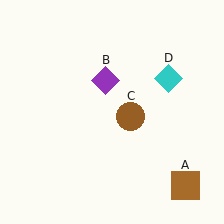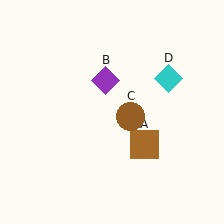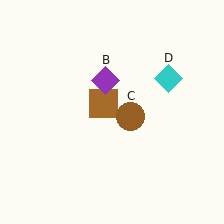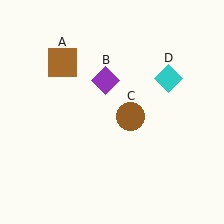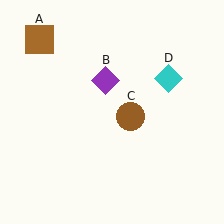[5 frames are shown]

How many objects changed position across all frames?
1 object changed position: brown square (object A).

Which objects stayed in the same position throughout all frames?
Purple diamond (object B) and brown circle (object C) and cyan diamond (object D) remained stationary.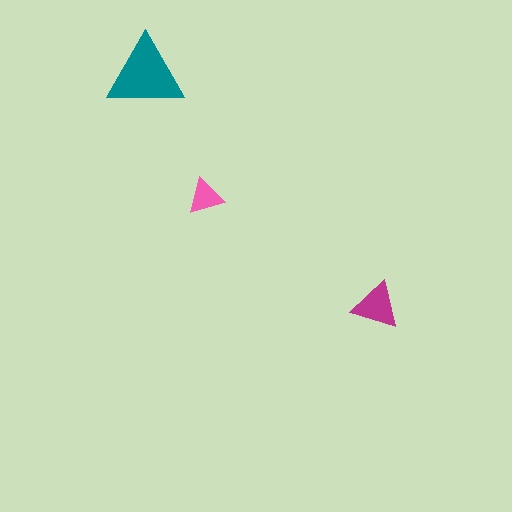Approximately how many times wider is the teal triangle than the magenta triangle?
About 1.5 times wider.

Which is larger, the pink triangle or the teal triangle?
The teal one.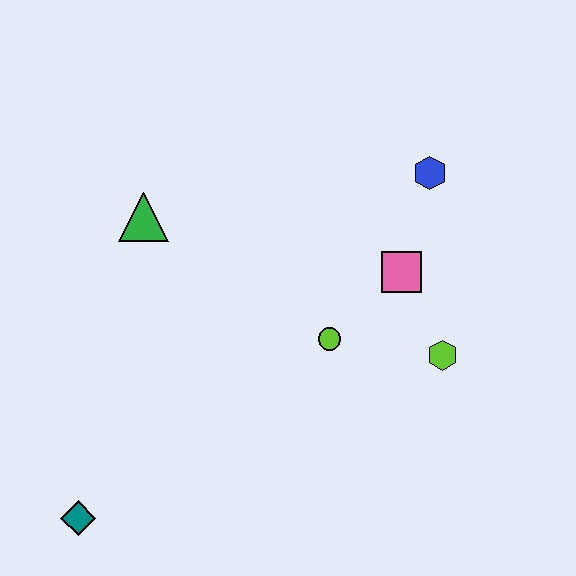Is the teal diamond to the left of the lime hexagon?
Yes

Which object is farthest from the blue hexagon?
The teal diamond is farthest from the blue hexagon.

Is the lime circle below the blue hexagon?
Yes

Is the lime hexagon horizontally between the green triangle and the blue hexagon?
No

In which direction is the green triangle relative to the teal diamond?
The green triangle is above the teal diamond.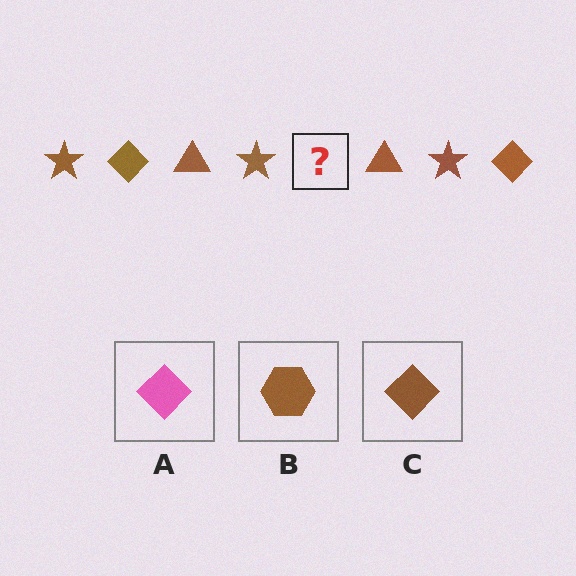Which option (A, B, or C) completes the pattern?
C.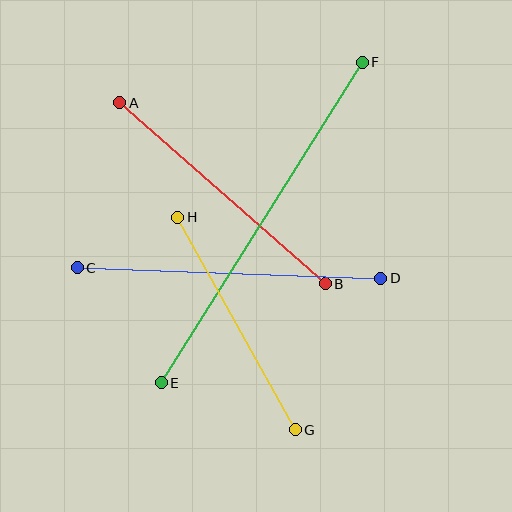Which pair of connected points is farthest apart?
Points E and F are farthest apart.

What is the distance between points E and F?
The distance is approximately 378 pixels.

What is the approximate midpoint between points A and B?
The midpoint is at approximately (222, 193) pixels.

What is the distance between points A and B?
The distance is approximately 274 pixels.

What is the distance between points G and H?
The distance is approximately 243 pixels.